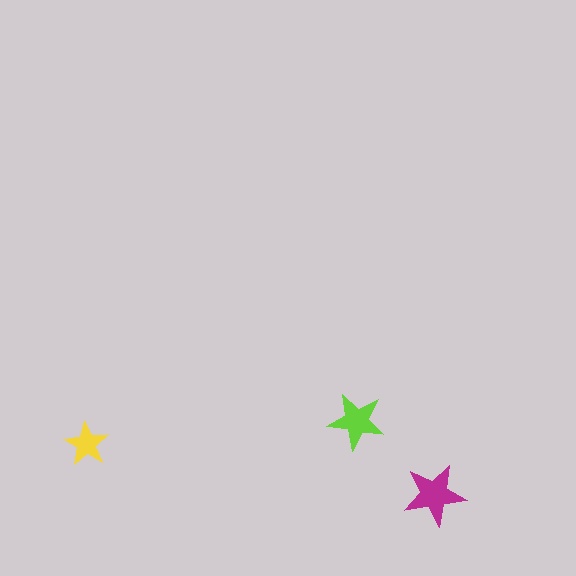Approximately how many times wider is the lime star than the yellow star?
About 1.5 times wider.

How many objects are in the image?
There are 3 objects in the image.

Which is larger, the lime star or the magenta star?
The magenta one.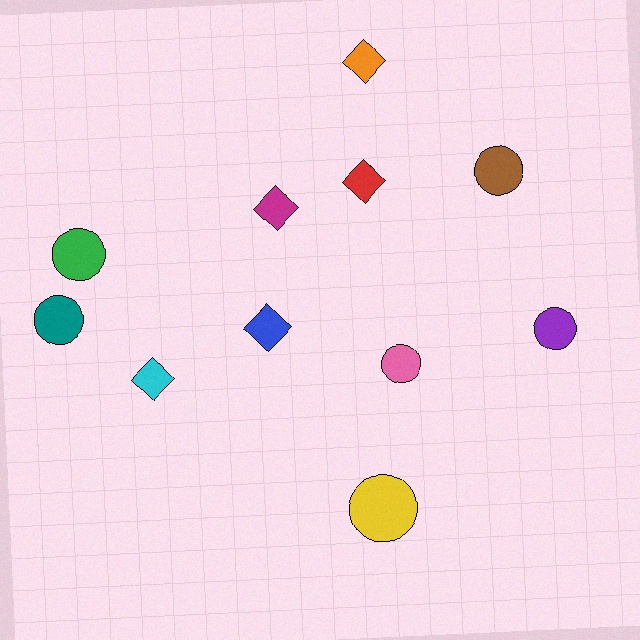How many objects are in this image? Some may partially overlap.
There are 11 objects.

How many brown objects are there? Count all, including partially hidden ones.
There is 1 brown object.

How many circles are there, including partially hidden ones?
There are 6 circles.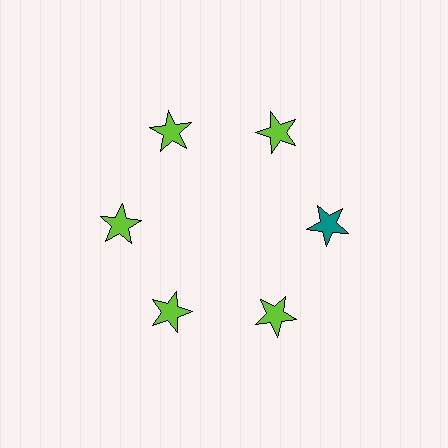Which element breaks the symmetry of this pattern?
The teal star at roughly the 3 o'clock position breaks the symmetry. All other shapes are lime stars.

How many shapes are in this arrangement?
There are 6 shapes arranged in a ring pattern.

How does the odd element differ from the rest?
It has a different color: teal instead of lime.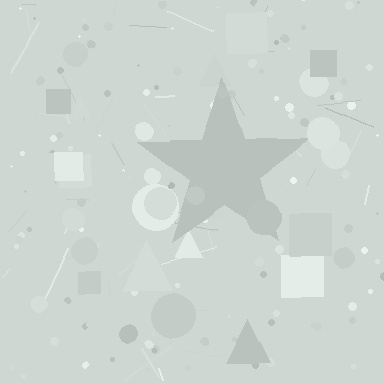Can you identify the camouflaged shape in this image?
The camouflaged shape is a star.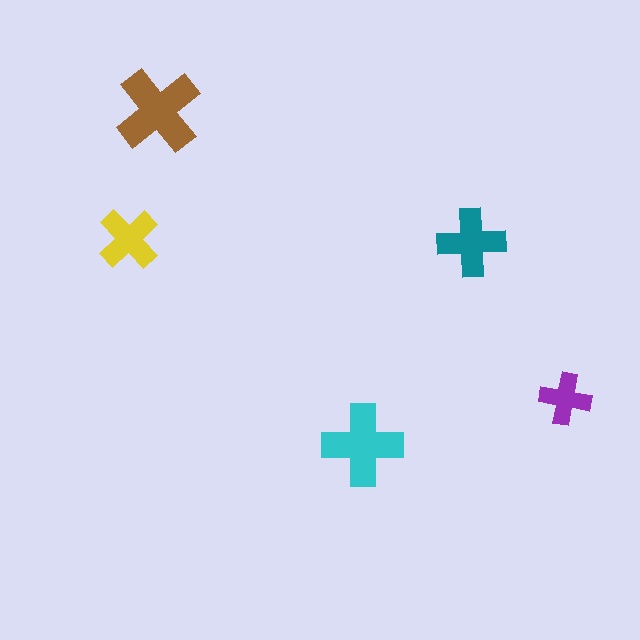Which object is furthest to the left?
The yellow cross is leftmost.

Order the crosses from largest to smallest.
the brown one, the cyan one, the teal one, the yellow one, the purple one.